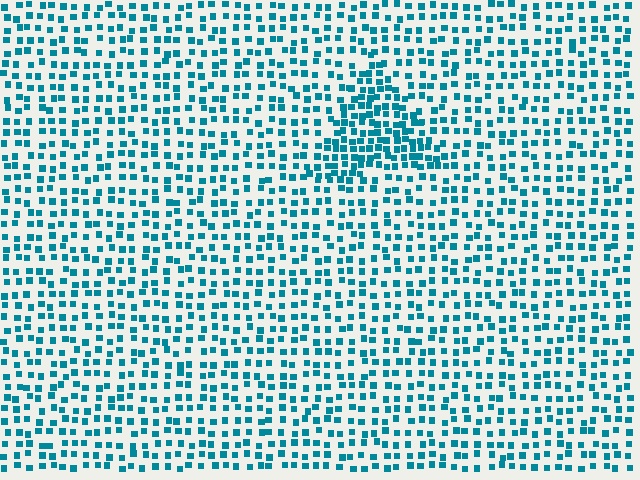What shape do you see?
I see a triangle.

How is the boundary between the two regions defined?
The boundary is defined by a change in element density (approximately 1.8x ratio). All elements are the same color, size, and shape.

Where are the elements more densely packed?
The elements are more densely packed inside the triangle boundary.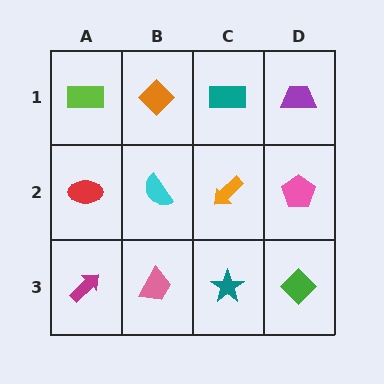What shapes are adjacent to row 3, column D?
A pink pentagon (row 2, column D), a teal star (row 3, column C).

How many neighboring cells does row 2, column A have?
3.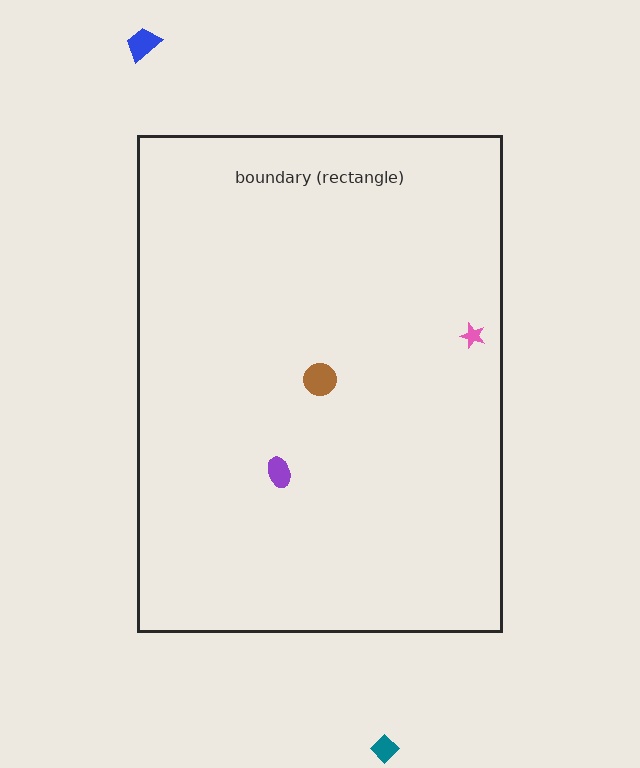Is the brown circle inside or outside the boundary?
Inside.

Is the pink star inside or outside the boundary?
Inside.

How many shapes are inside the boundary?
3 inside, 2 outside.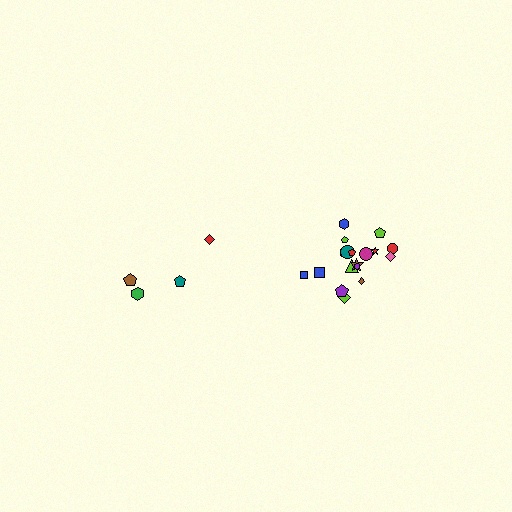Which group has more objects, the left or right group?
The right group.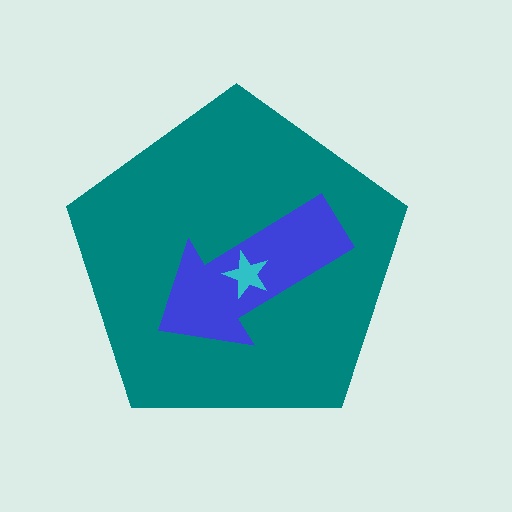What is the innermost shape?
The cyan star.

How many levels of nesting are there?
3.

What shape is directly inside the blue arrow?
The cyan star.